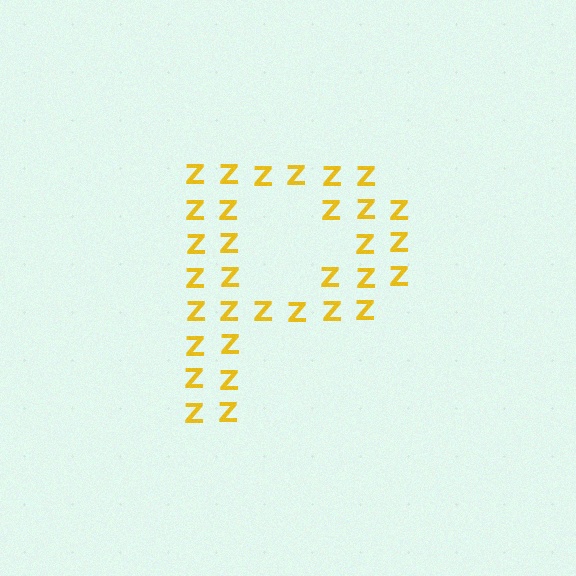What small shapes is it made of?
It is made of small letter Z's.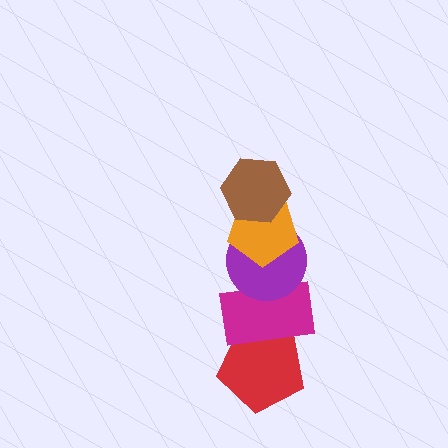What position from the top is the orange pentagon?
The orange pentagon is 2nd from the top.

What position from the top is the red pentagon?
The red pentagon is 5th from the top.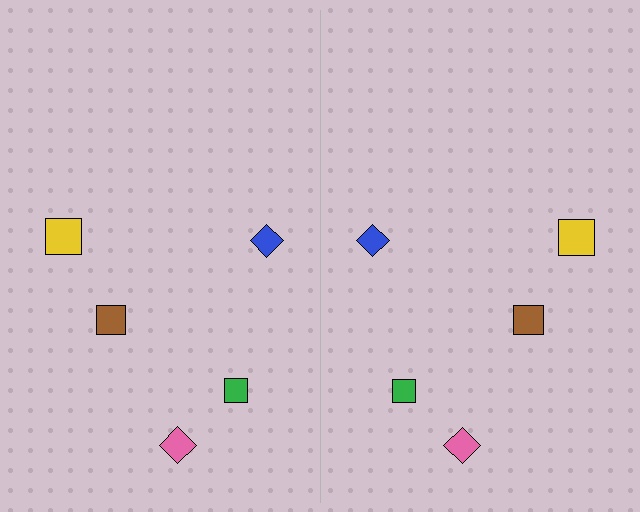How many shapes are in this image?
There are 10 shapes in this image.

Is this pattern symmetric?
Yes, this pattern has bilateral (reflection) symmetry.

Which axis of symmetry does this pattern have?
The pattern has a vertical axis of symmetry running through the center of the image.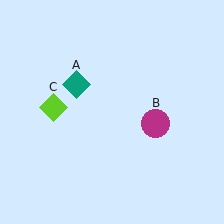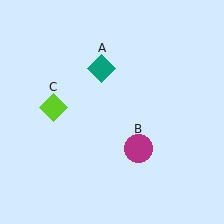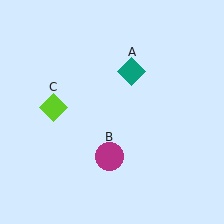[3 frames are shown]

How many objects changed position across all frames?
2 objects changed position: teal diamond (object A), magenta circle (object B).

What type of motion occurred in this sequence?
The teal diamond (object A), magenta circle (object B) rotated clockwise around the center of the scene.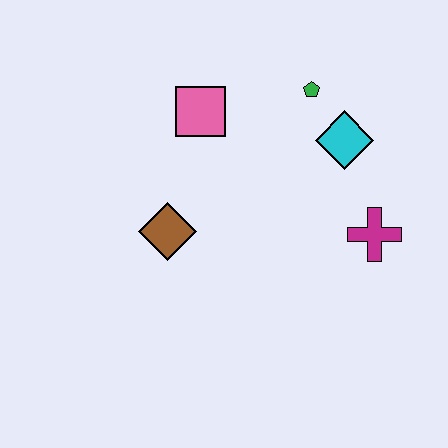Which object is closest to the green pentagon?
The cyan diamond is closest to the green pentagon.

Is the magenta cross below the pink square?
Yes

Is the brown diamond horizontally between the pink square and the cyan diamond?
No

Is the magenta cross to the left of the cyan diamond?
No